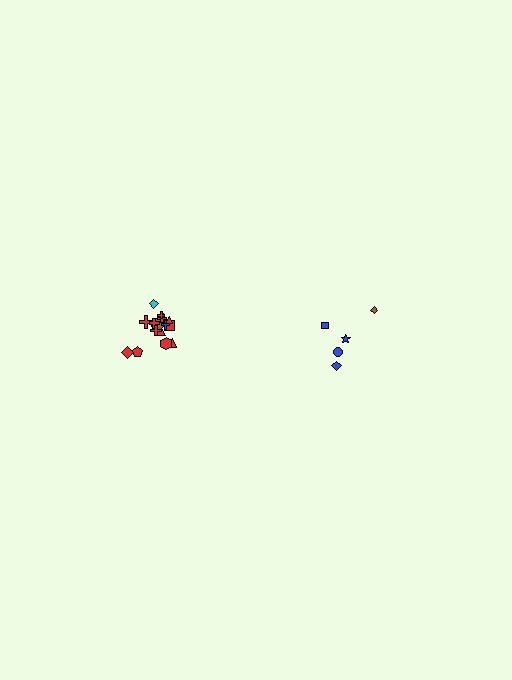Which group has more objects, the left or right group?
The left group.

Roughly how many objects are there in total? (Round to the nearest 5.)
Roughly 20 objects in total.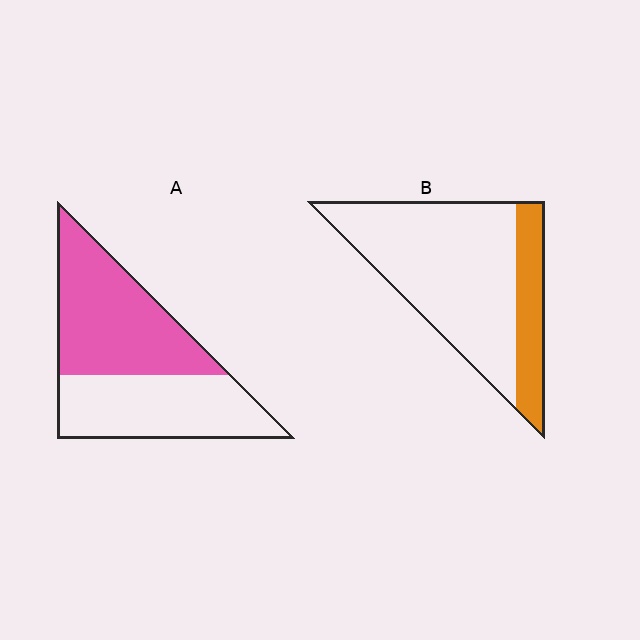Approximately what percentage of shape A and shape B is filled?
A is approximately 55% and B is approximately 25%.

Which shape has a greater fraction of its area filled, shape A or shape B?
Shape A.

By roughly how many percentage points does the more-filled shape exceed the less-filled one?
By roughly 30 percentage points (A over B).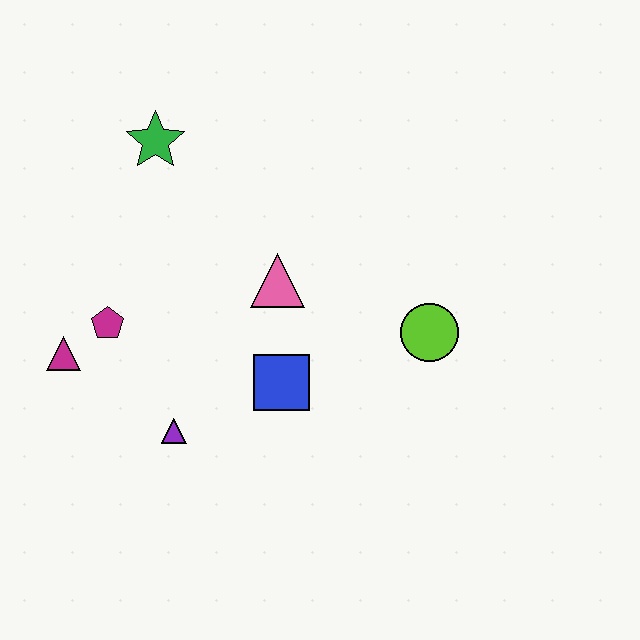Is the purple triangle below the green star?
Yes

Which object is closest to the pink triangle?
The blue square is closest to the pink triangle.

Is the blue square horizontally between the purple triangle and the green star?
No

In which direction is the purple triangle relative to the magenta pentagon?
The purple triangle is below the magenta pentagon.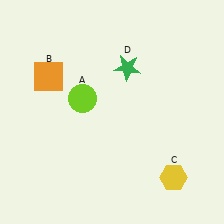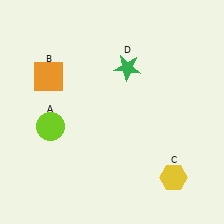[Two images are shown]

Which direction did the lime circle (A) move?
The lime circle (A) moved left.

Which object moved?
The lime circle (A) moved left.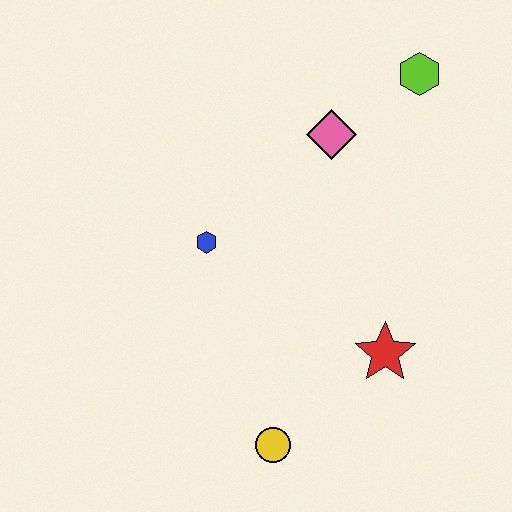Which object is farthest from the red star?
The lime hexagon is farthest from the red star.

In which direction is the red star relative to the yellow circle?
The red star is to the right of the yellow circle.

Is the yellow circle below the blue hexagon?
Yes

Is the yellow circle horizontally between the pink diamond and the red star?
No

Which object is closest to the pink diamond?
The lime hexagon is closest to the pink diamond.